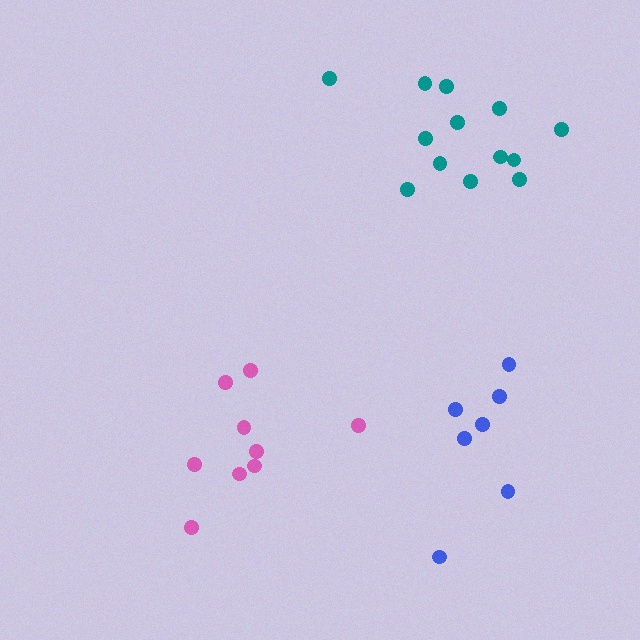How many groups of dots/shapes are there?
There are 3 groups.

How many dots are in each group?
Group 1: 7 dots, Group 2: 9 dots, Group 3: 13 dots (29 total).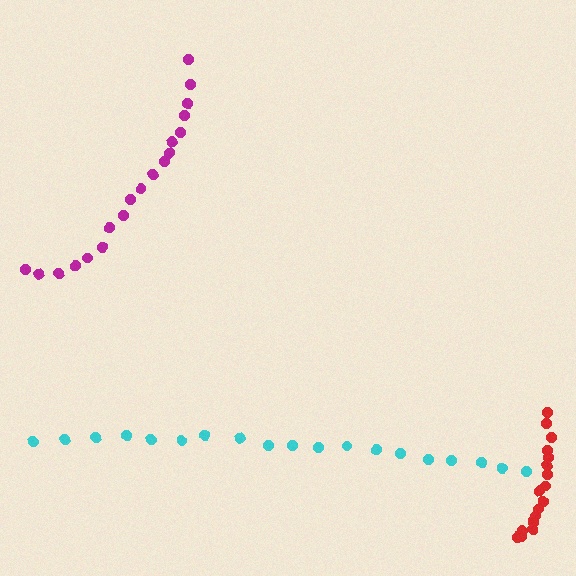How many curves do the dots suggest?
There are 3 distinct paths.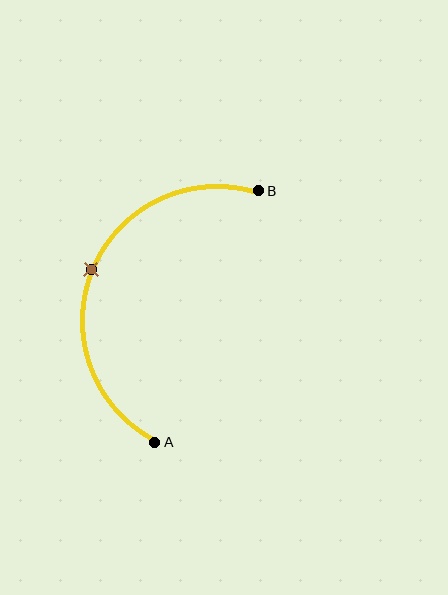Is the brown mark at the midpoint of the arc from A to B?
Yes. The brown mark lies on the arc at equal arc-length from both A and B — it is the arc midpoint.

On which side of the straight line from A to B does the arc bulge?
The arc bulges to the left of the straight line connecting A and B.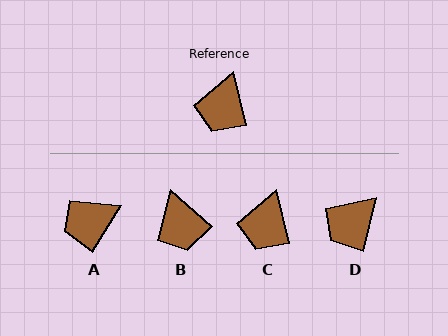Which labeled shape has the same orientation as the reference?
C.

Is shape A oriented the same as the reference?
No, it is off by about 45 degrees.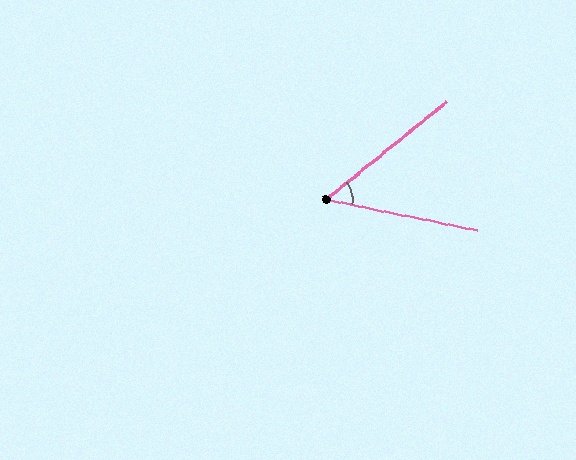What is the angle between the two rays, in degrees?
Approximately 51 degrees.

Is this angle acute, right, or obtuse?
It is acute.